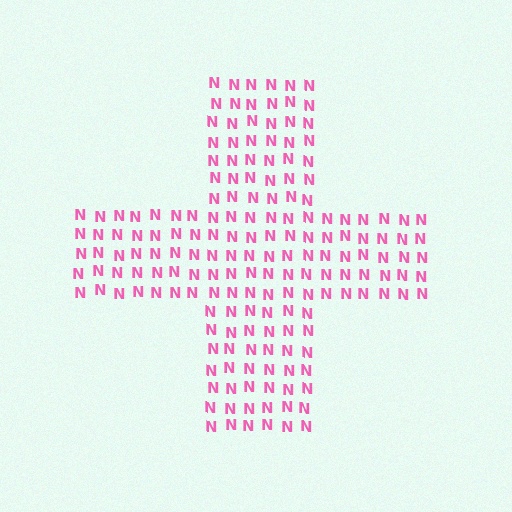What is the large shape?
The large shape is a cross.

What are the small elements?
The small elements are letter N's.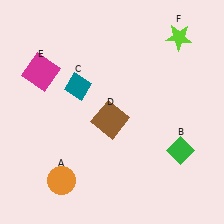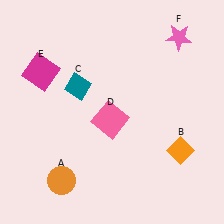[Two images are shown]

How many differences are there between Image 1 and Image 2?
There are 3 differences between the two images.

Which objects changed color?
B changed from green to orange. D changed from brown to pink. F changed from lime to pink.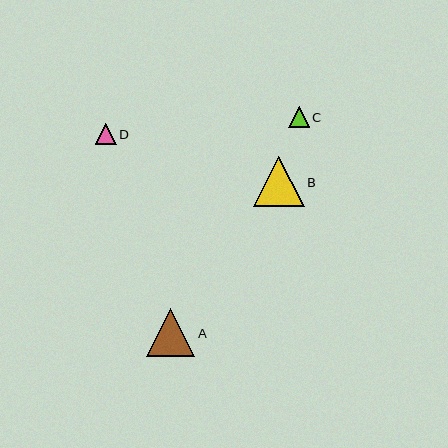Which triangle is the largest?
Triangle B is the largest with a size of approximately 50 pixels.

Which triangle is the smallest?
Triangle D is the smallest with a size of approximately 20 pixels.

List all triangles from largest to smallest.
From largest to smallest: B, A, C, D.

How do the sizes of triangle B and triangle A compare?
Triangle B and triangle A are approximately the same size.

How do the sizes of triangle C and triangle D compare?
Triangle C and triangle D are approximately the same size.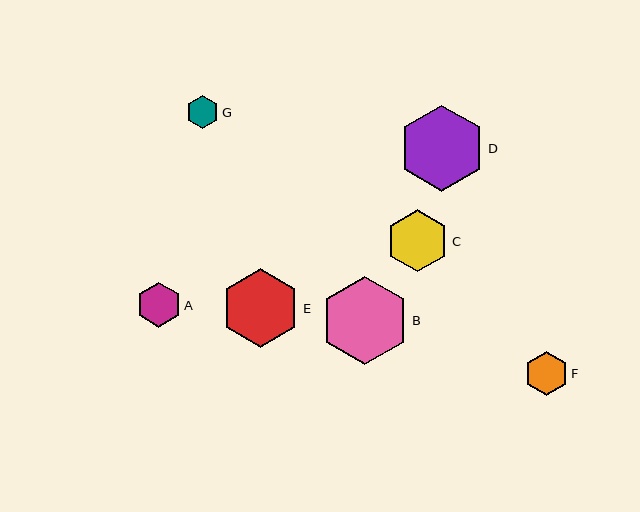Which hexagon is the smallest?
Hexagon G is the smallest with a size of approximately 33 pixels.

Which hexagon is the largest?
Hexagon B is the largest with a size of approximately 88 pixels.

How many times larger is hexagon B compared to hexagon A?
Hexagon B is approximately 2.0 times the size of hexagon A.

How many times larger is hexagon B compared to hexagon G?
Hexagon B is approximately 2.7 times the size of hexagon G.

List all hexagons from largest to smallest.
From largest to smallest: B, D, E, C, A, F, G.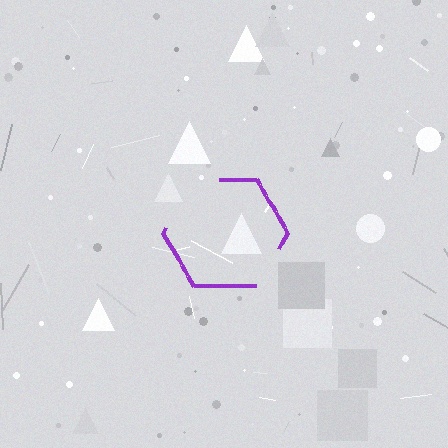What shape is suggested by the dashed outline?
The dashed outline suggests a hexagon.